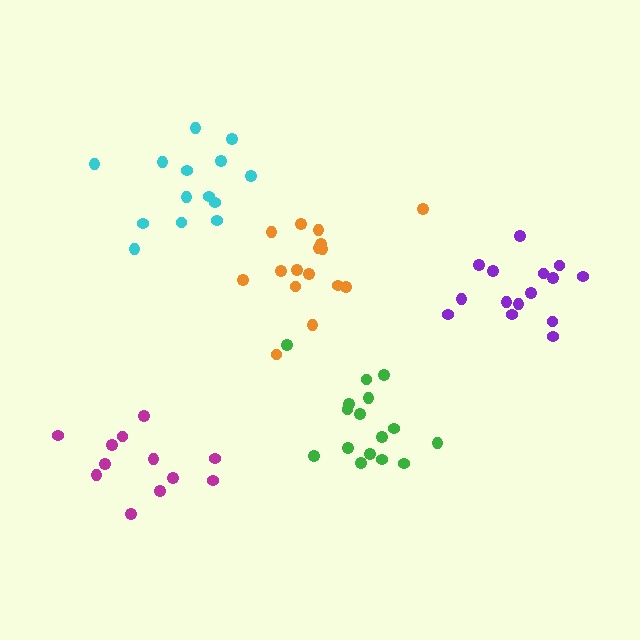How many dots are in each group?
Group 1: 15 dots, Group 2: 16 dots, Group 3: 12 dots, Group 4: 14 dots, Group 5: 16 dots (73 total).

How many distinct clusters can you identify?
There are 5 distinct clusters.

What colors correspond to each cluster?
The clusters are colored: purple, green, magenta, cyan, orange.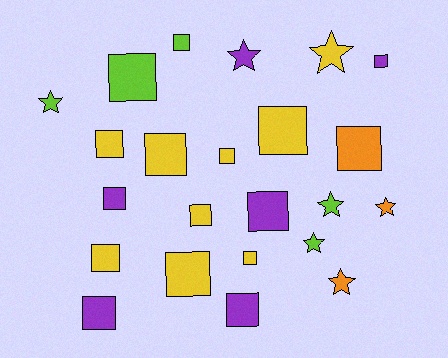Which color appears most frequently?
Yellow, with 9 objects.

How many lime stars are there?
There are 3 lime stars.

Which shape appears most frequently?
Square, with 16 objects.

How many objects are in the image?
There are 23 objects.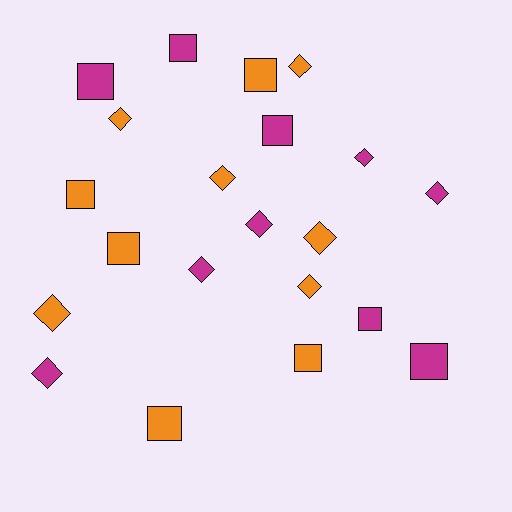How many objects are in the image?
There are 21 objects.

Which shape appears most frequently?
Diamond, with 11 objects.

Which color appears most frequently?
Orange, with 11 objects.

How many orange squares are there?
There are 5 orange squares.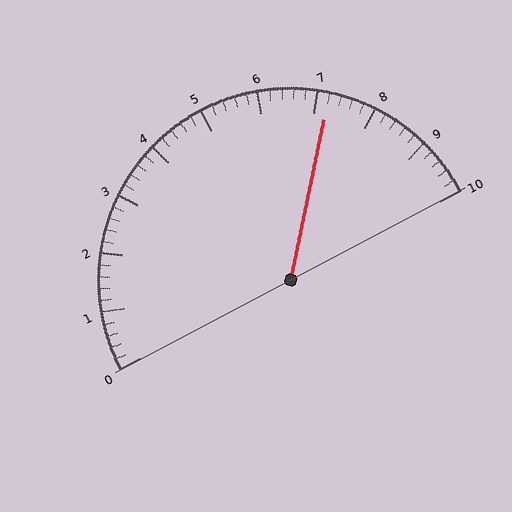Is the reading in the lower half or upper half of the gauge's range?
The reading is in the upper half of the range (0 to 10).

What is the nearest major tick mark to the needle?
The nearest major tick mark is 7.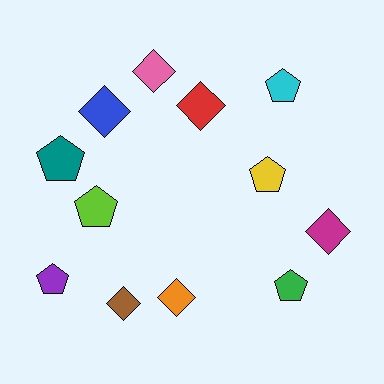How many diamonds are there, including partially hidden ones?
There are 6 diamonds.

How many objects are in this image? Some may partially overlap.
There are 12 objects.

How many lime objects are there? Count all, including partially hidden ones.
There is 1 lime object.